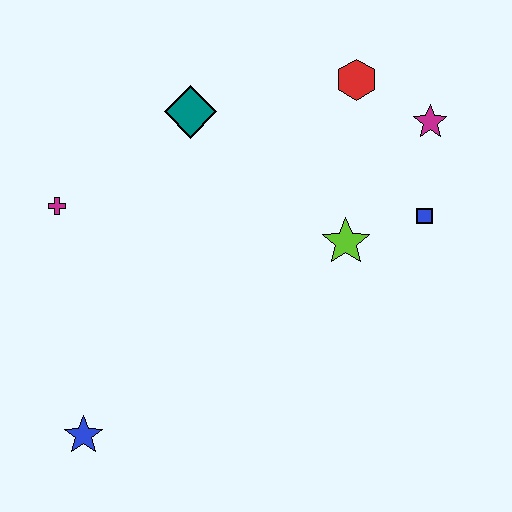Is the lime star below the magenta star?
Yes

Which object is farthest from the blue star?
The magenta star is farthest from the blue star.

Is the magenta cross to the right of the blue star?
No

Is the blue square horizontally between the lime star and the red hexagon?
No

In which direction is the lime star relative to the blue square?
The lime star is to the left of the blue square.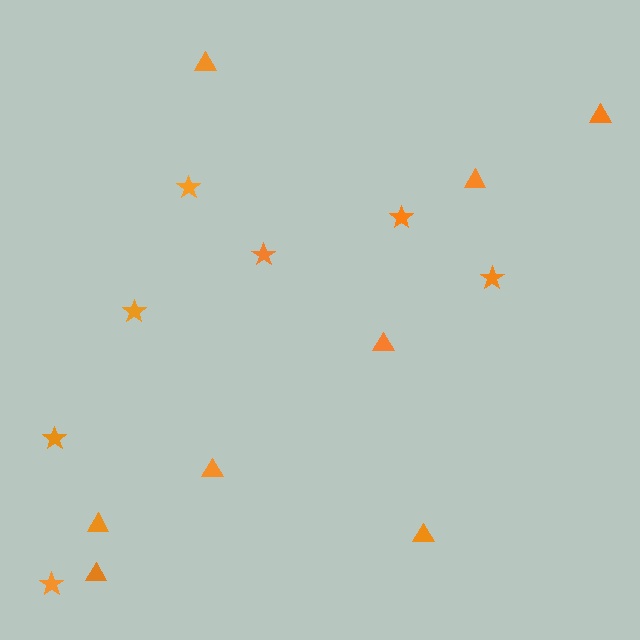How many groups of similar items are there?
There are 2 groups: one group of triangles (8) and one group of stars (7).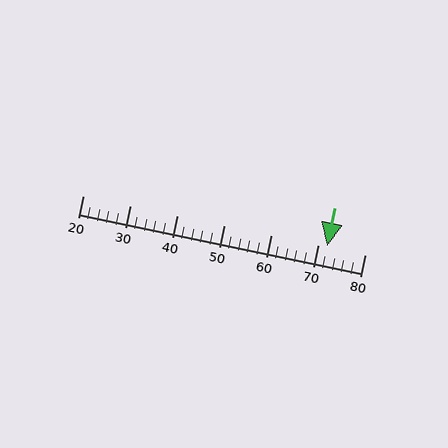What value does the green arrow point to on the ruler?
The green arrow points to approximately 72.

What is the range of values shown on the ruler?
The ruler shows values from 20 to 80.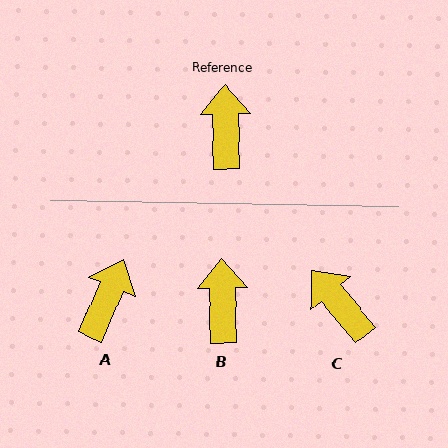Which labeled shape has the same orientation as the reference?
B.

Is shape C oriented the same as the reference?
No, it is off by about 39 degrees.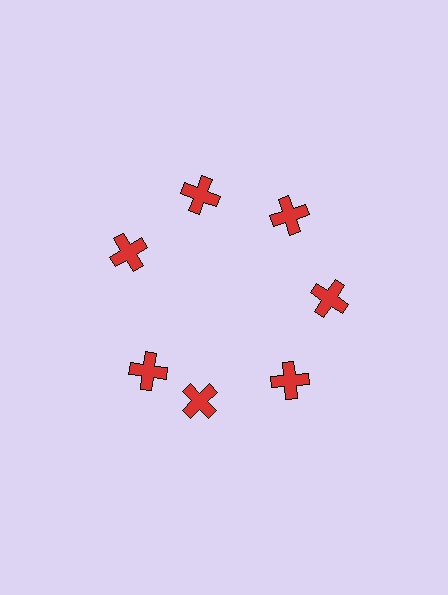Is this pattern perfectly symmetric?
No. The 7 red crosses are arranged in a ring, but one element near the 8 o'clock position is rotated out of alignment along the ring, breaking the 7-fold rotational symmetry.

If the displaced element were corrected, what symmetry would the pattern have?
It would have 7-fold rotational symmetry — the pattern would map onto itself every 51 degrees.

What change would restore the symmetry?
The symmetry would be restored by rotating it back into even spacing with its neighbors so that all 7 crosses sit at equal angles and equal distance from the center.